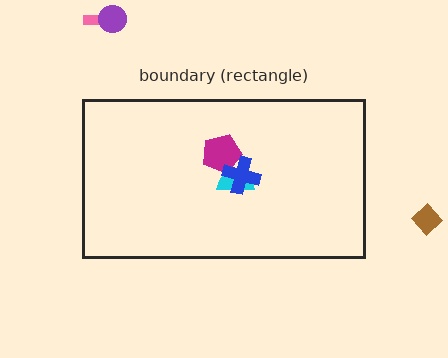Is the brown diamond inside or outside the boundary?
Outside.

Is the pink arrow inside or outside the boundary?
Outside.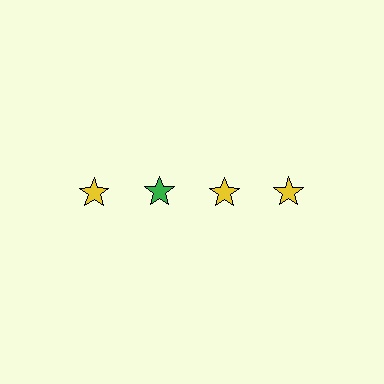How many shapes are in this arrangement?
There are 4 shapes arranged in a grid pattern.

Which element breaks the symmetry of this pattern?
The green star in the top row, second from left column breaks the symmetry. All other shapes are yellow stars.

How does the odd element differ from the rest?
It has a different color: green instead of yellow.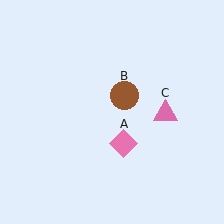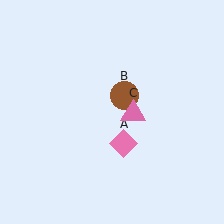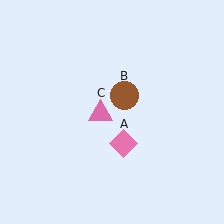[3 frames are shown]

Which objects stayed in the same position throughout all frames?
Pink diamond (object A) and brown circle (object B) remained stationary.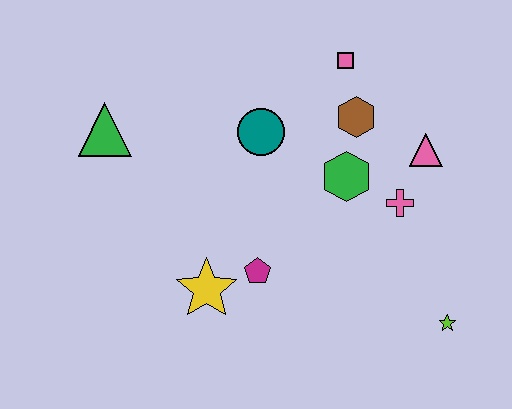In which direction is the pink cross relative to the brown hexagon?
The pink cross is below the brown hexagon.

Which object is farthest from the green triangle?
The lime star is farthest from the green triangle.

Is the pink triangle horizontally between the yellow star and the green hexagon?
No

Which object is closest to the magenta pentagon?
The yellow star is closest to the magenta pentagon.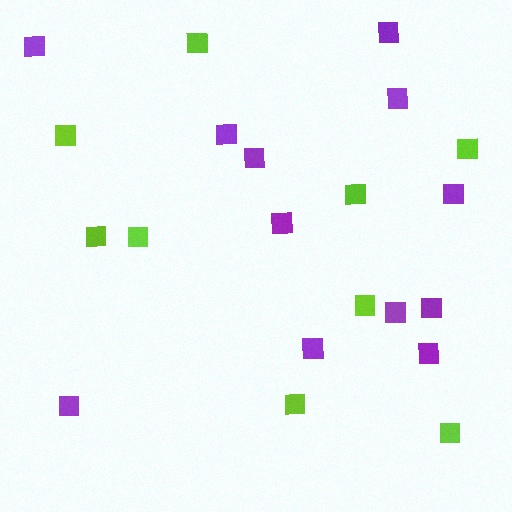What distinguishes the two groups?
There are 2 groups: one group of purple squares (12) and one group of lime squares (9).